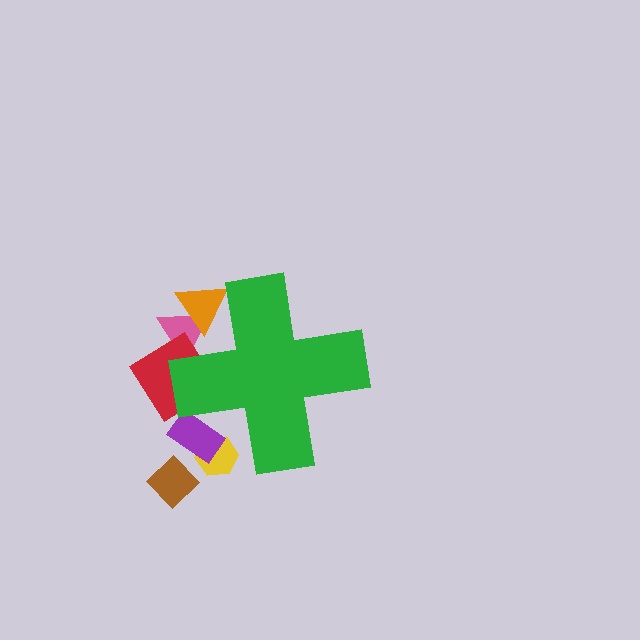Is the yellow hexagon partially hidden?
Yes, the yellow hexagon is partially hidden behind the green cross.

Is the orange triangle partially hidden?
Yes, the orange triangle is partially hidden behind the green cross.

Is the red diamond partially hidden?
Yes, the red diamond is partially hidden behind the green cross.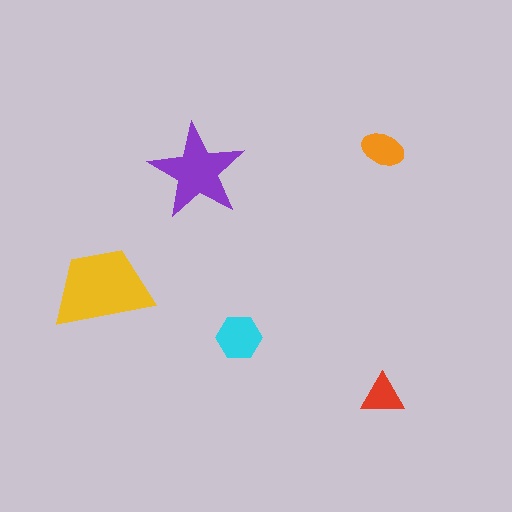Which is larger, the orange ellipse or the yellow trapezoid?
The yellow trapezoid.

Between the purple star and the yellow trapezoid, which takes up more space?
The yellow trapezoid.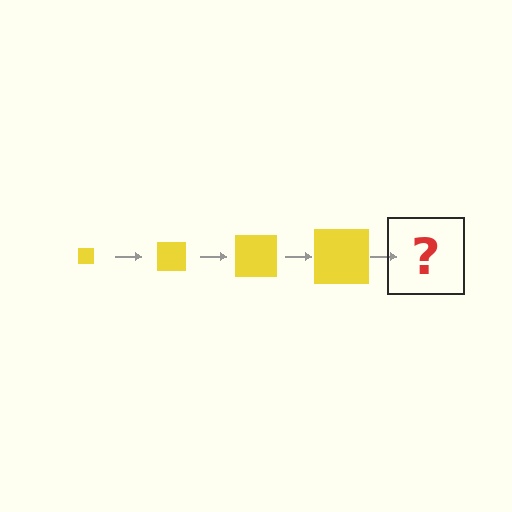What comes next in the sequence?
The next element should be a yellow square, larger than the previous one.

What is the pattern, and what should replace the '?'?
The pattern is that the square gets progressively larger each step. The '?' should be a yellow square, larger than the previous one.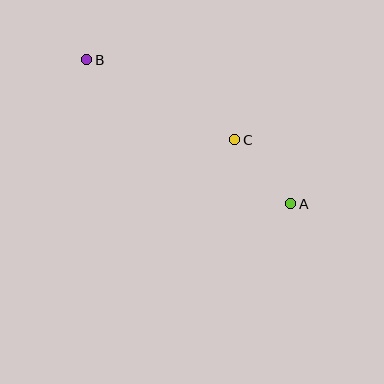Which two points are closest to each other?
Points A and C are closest to each other.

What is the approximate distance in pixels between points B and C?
The distance between B and C is approximately 168 pixels.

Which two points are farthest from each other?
Points A and B are farthest from each other.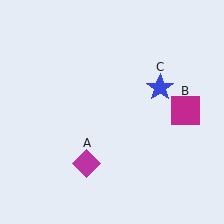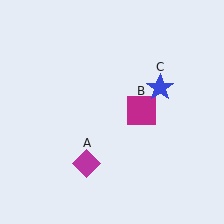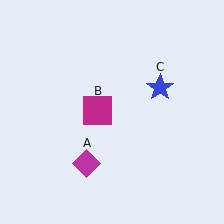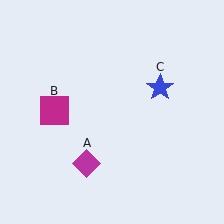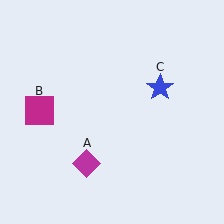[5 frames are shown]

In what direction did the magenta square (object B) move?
The magenta square (object B) moved left.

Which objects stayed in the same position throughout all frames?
Magenta diamond (object A) and blue star (object C) remained stationary.